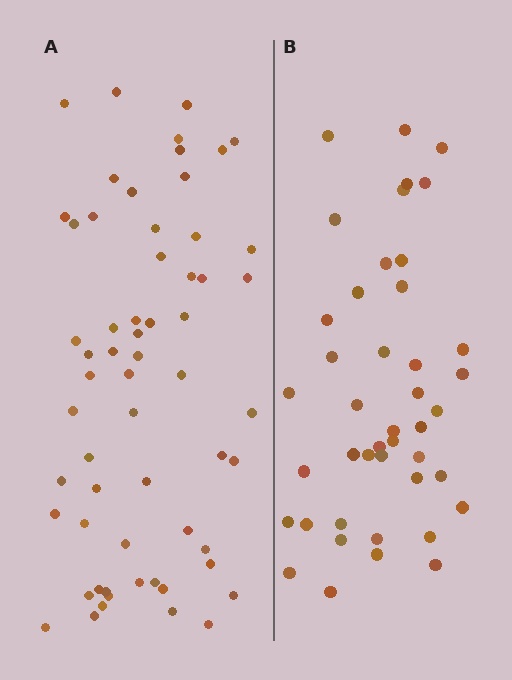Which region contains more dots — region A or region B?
Region A (the left region) has more dots.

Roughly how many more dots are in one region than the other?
Region A has approximately 15 more dots than region B.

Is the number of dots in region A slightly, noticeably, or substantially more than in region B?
Region A has noticeably more, but not dramatically so. The ratio is roughly 1.4 to 1.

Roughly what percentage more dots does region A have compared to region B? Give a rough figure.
About 40% more.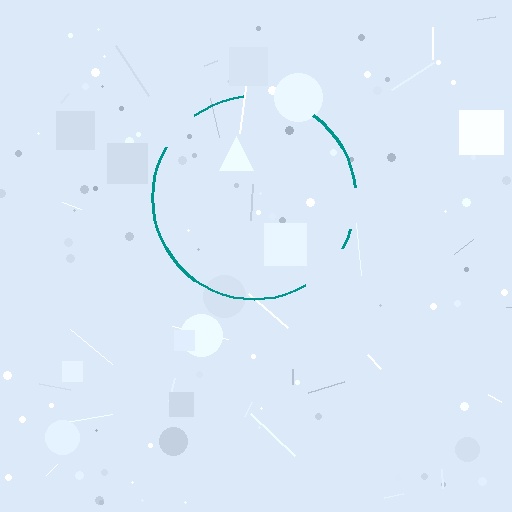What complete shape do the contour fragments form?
The contour fragments form a circle.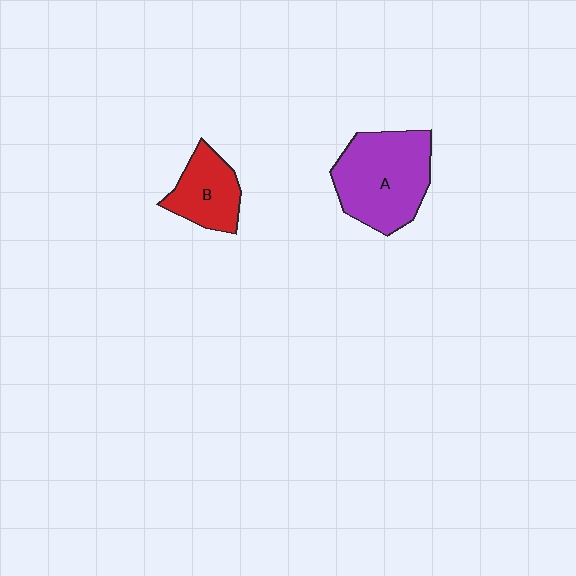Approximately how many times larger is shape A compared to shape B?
Approximately 1.8 times.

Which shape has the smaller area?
Shape B (red).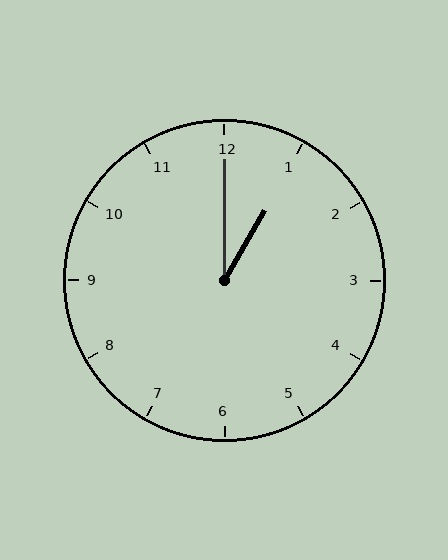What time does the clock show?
1:00.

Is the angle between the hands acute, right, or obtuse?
It is acute.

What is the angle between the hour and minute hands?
Approximately 30 degrees.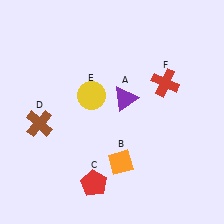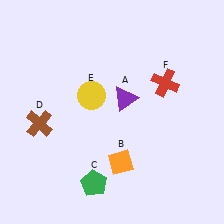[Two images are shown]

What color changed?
The pentagon (C) changed from red in Image 1 to green in Image 2.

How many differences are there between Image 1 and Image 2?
There is 1 difference between the two images.